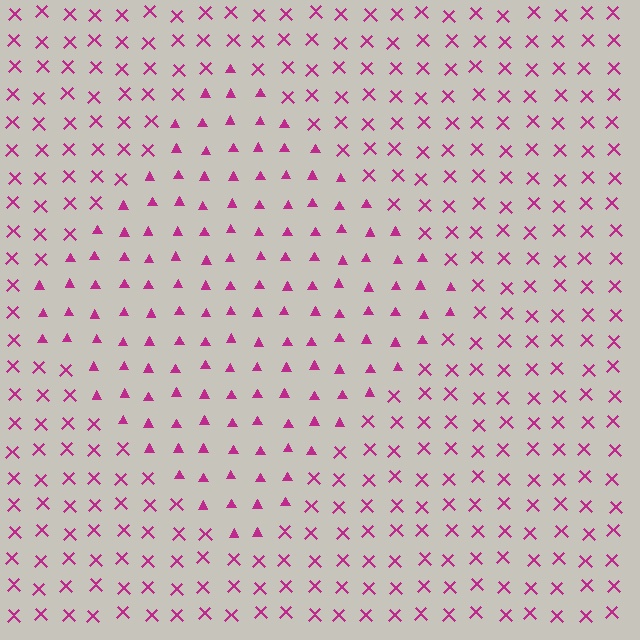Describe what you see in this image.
The image is filled with small magenta elements arranged in a uniform grid. A diamond-shaped region contains triangles, while the surrounding area contains X marks. The boundary is defined purely by the change in element shape.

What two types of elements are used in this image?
The image uses triangles inside the diamond region and X marks outside it.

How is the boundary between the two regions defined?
The boundary is defined by a change in element shape: triangles inside vs. X marks outside. All elements share the same color and spacing.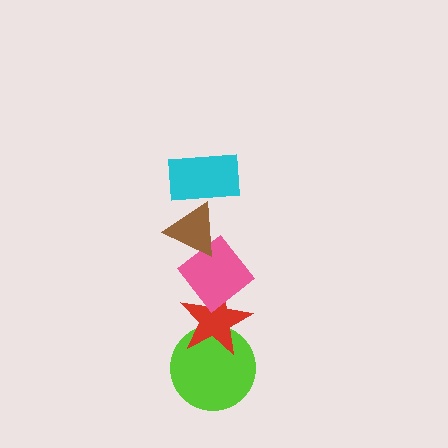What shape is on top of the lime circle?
The red star is on top of the lime circle.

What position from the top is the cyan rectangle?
The cyan rectangle is 1st from the top.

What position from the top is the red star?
The red star is 4th from the top.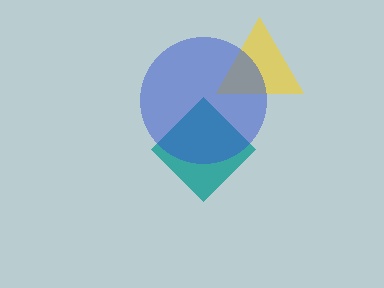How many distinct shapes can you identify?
There are 3 distinct shapes: a yellow triangle, a teal diamond, a blue circle.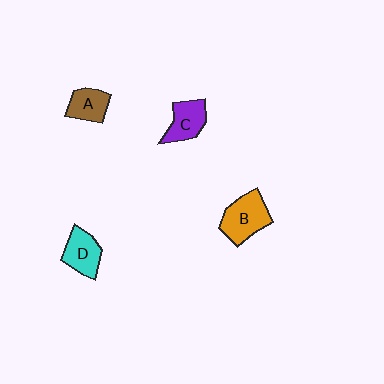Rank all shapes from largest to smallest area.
From largest to smallest: B (orange), D (cyan), C (purple), A (brown).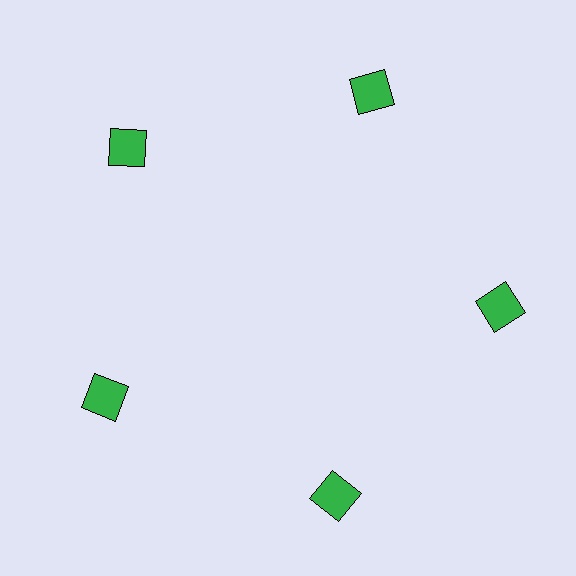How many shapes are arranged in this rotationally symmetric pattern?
There are 5 shapes, arranged in 5 groups of 1.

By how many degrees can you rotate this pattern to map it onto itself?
The pattern maps onto itself every 72 degrees of rotation.